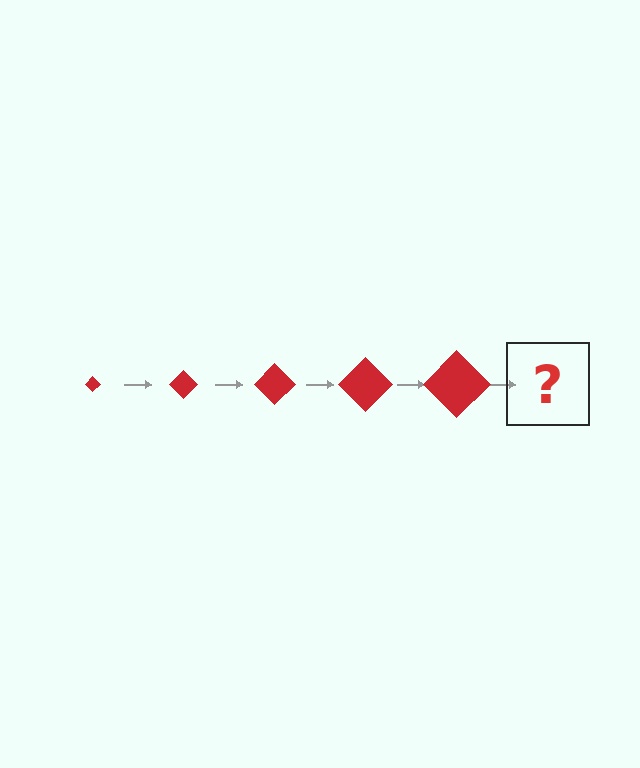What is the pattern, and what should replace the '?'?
The pattern is that the diamond gets progressively larger each step. The '?' should be a red diamond, larger than the previous one.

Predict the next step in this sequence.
The next step is a red diamond, larger than the previous one.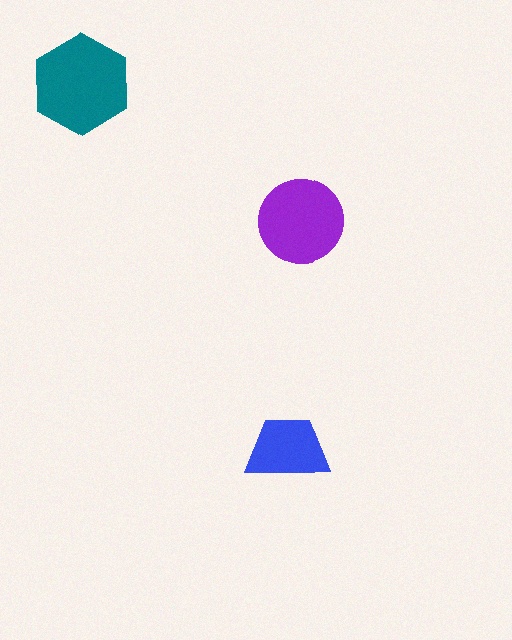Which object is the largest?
The teal hexagon.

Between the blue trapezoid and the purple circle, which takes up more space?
The purple circle.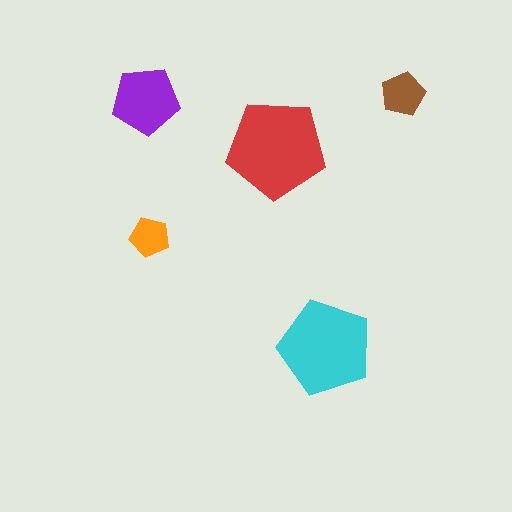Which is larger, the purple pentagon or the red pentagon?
The red one.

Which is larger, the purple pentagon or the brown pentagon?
The purple one.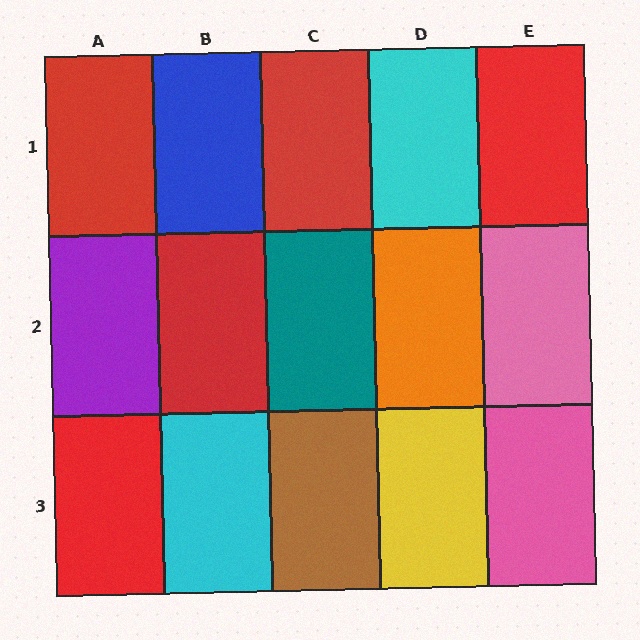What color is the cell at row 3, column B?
Cyan.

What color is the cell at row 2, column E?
Pink.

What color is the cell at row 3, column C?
Brown.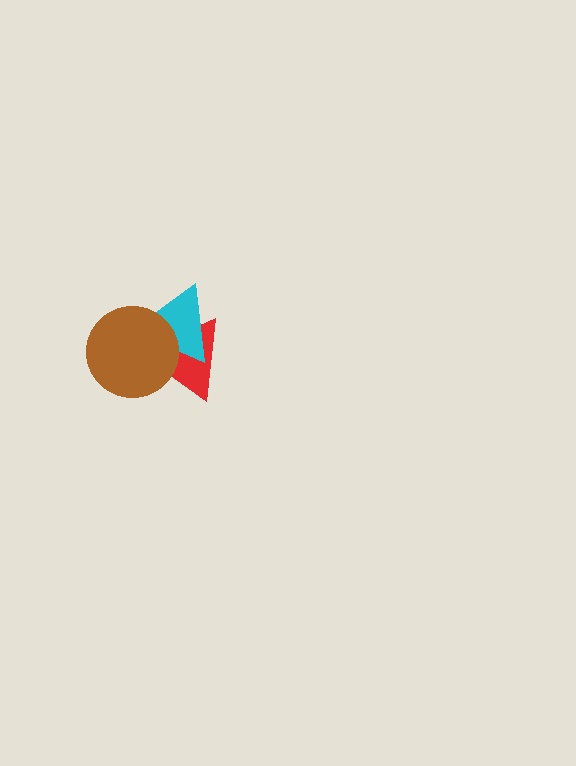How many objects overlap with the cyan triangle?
2 objects overlap with the cyan triangle.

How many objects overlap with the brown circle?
2 objects overlap with the brown circle.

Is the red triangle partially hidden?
Yes, it is partially covered by another shape.